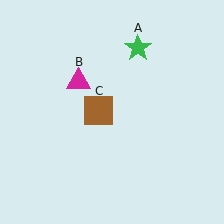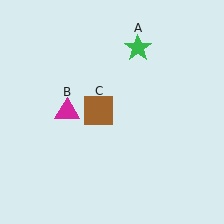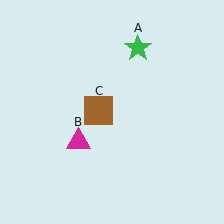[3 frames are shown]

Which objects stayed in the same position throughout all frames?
Green star (object A) and brown square (object C) remained stationary.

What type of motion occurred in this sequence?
The magenta triangle (object B) rotated counterclockwise around the center of the scene.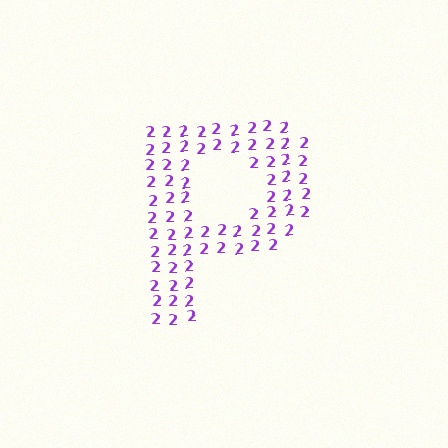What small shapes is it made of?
It is made of small digit 2's.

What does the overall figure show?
The overall figure shows the letter P.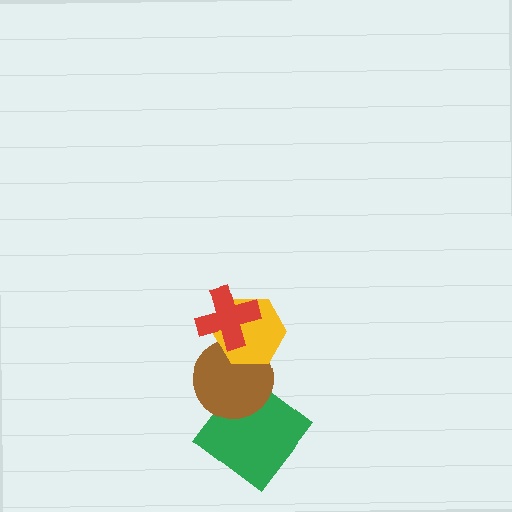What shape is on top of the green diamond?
The brown circle is on top of the green diamond.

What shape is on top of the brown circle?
The yellow hexagon is on top of the brown circle.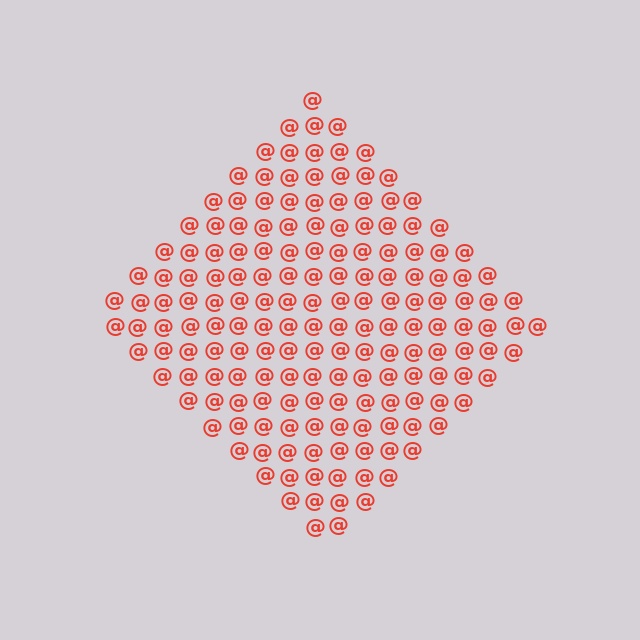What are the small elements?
The small elements are at signs.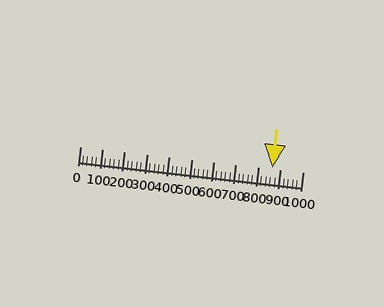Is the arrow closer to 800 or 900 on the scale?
The arrow is closer to 900.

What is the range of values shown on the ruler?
The ruler shows values from 0 to 1000.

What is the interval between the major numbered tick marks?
The major tick marks are spaced 100 units apart.